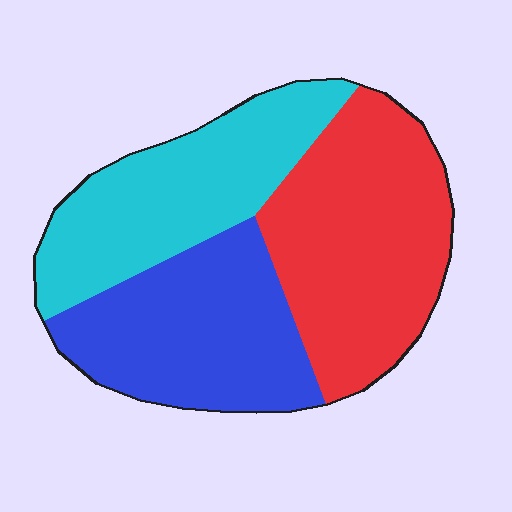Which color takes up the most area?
Red, at roughly 40%.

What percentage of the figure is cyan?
Cyan covers roughly 30% of the figure.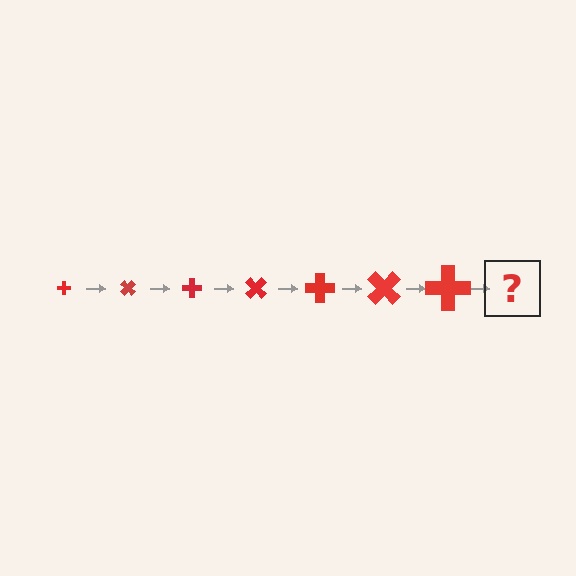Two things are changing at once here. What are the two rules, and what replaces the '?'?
The two rules are that the cross grows larger each step and it rotates 45 degrees each step. The '?' should be a cross, larger than the previous one and rotated 315 degrees from the start.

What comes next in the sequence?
The next element should be a cross, larger than the previous one and rotated 315 degrees from the start.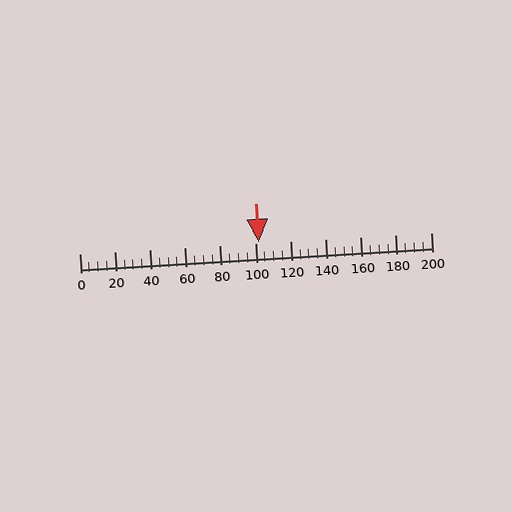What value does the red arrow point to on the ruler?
The red arrow points to approximately 102.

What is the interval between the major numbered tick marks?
The major tick marks are spaced 20 units apart.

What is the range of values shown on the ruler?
The ruler shows values from 0 to 200.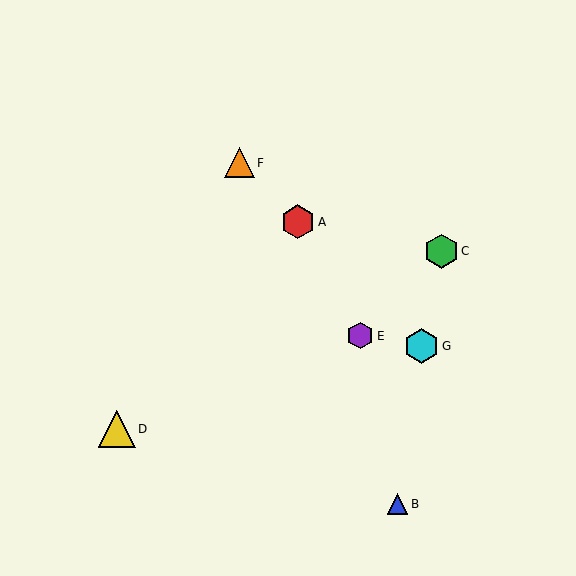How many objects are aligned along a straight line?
3 objects (A, F, G) are aligned along a straight line.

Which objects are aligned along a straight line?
Objects A, F, G are aligned along a straight line.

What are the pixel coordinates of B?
Object B is at (398, 504).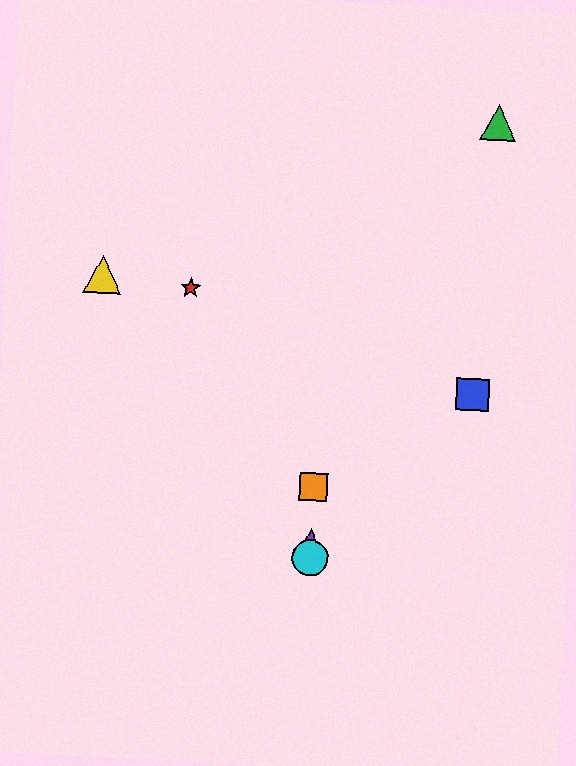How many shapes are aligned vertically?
3 shapes (the purple triangle, the orange square, the cyan circle) are aligned vertically.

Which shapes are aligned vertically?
The purple triangle, the orange square, the cyan circle are aligned vertically.